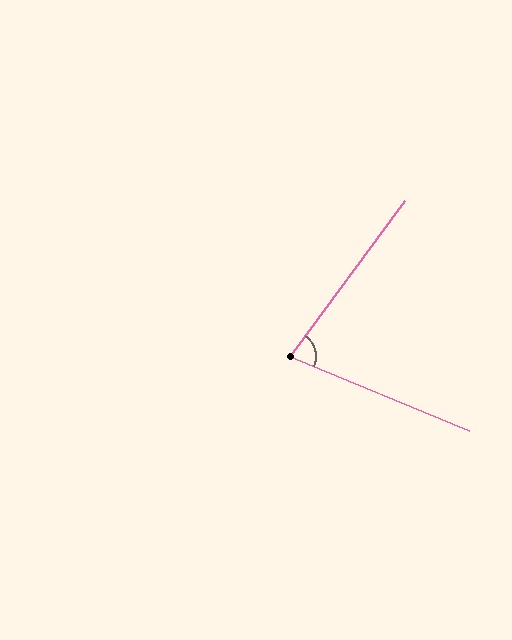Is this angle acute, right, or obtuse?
It is acute.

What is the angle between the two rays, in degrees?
Approximately 76 degrees.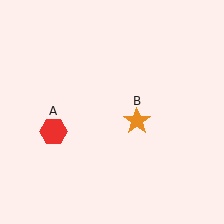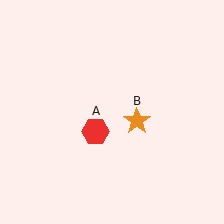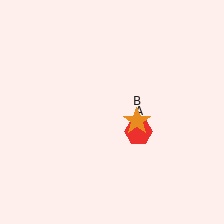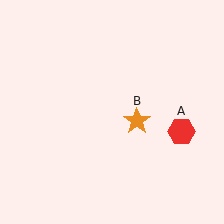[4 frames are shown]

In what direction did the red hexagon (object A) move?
The red hexagon (object A) moved right.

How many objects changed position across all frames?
1 object changed position: red hexagon (object A).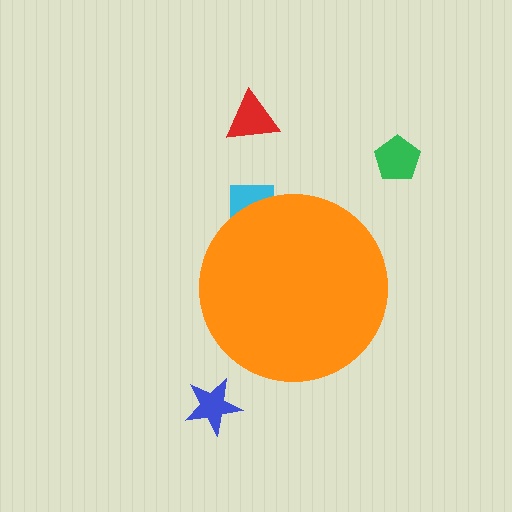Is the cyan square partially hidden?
Yes, the cyan square is partially hidden behind the orange circle.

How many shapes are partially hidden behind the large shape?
1 shape is partially hidden.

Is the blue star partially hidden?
No, the blue star is fully visible.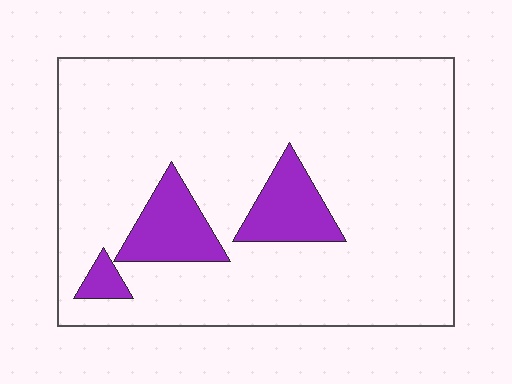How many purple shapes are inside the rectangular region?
3.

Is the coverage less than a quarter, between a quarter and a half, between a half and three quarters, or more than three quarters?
Less than a quarter.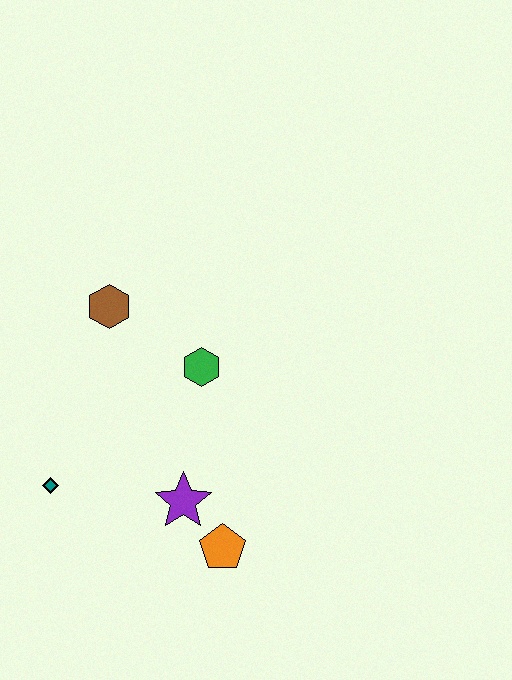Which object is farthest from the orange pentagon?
The brown hexagon is farthest from the orange pentagon.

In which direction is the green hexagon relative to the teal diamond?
The green hexagon is to the right of the teal diamond.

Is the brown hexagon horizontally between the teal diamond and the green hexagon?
Yes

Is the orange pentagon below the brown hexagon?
Yes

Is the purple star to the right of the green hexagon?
No